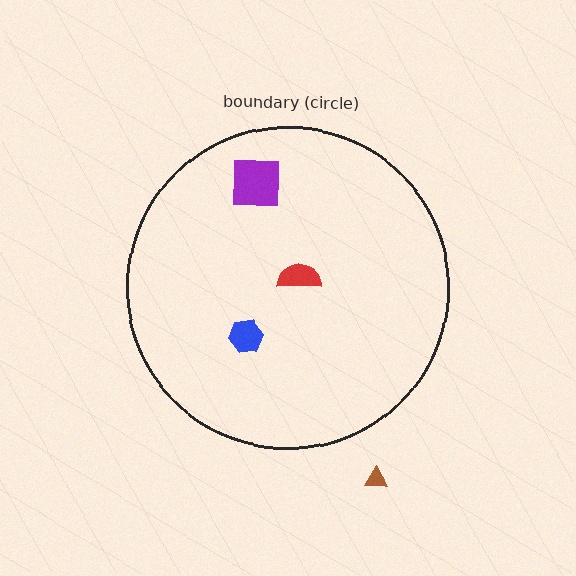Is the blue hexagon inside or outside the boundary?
Inside.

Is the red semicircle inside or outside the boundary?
Inside.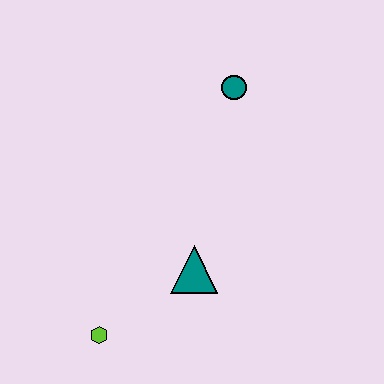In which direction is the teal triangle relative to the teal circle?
The teal triangle is below the teal circle.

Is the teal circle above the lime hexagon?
Yes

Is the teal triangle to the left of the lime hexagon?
No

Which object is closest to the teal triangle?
The lime hexagon is closest to the teal triangle.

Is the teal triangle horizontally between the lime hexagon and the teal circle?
Yes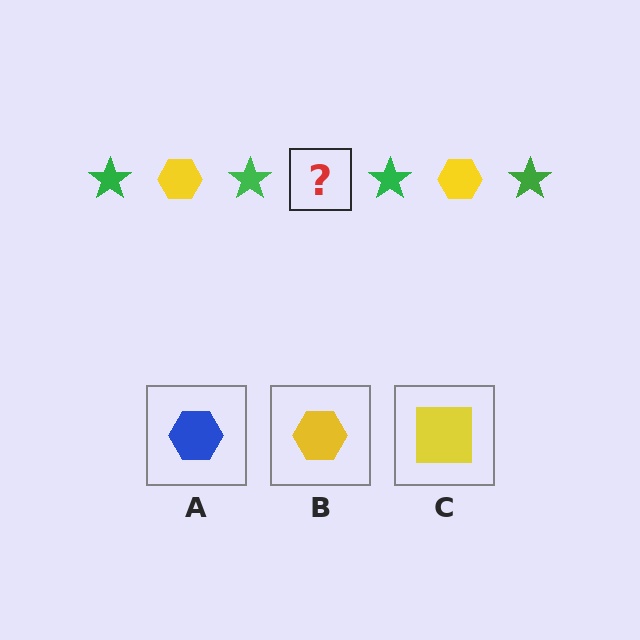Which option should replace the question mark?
Option B.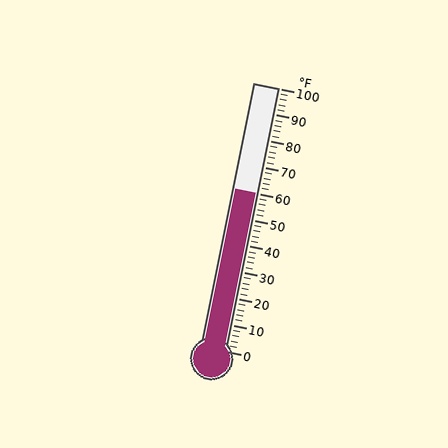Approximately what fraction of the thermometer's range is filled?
The thermometer is filled to approximately 60% of its range.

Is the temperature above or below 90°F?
The temperature is below 90°F.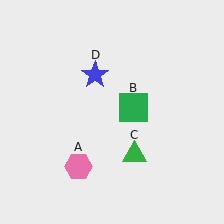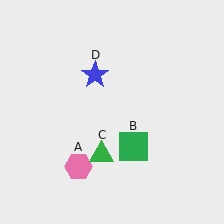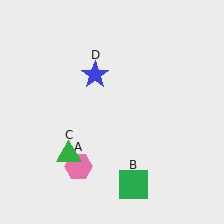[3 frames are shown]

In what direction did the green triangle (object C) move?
The green triangle (object C) moved left.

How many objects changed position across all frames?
2 objects changed position: green square (object B), green triangle (object C).